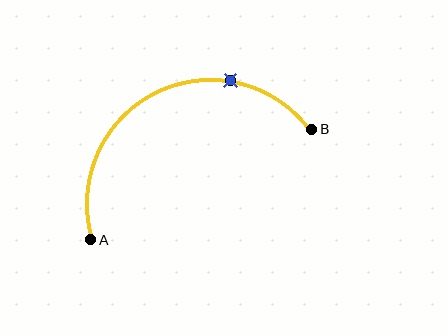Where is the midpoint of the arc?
The arc midpoint is the point on the curve farthest from the straight line joining A and B. It sits above that line.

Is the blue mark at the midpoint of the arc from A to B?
No. The blue mark lies on the arc but is closer to endpoint B. The arc midpoint would be at the point on the curve equidistant along the arc from both A and B.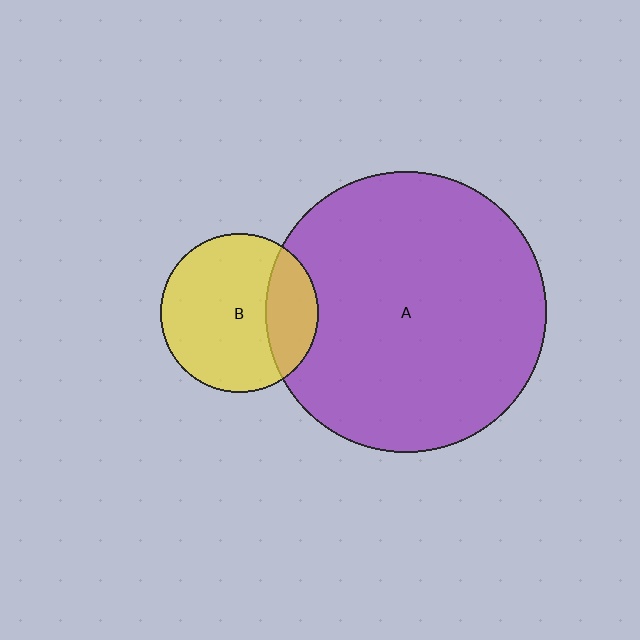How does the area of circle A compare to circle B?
Approximately 3.1 times.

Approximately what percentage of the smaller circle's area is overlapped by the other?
Approximately 25%.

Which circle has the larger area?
Circle A (purple).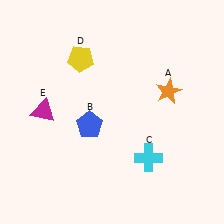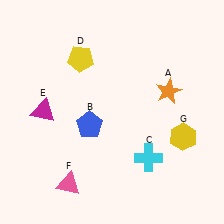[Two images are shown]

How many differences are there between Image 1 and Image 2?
There are 2 differences between the two images.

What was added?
A pink triangle (F), a yellow hexagon (G) were added in Image 2.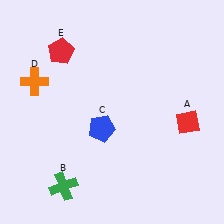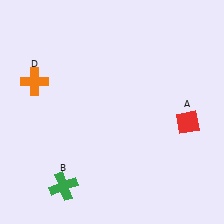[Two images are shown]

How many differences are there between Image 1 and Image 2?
There are 2 differences between the two images.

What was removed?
The blue pentagon (C), the red pentagon (E) were removed in Image 2.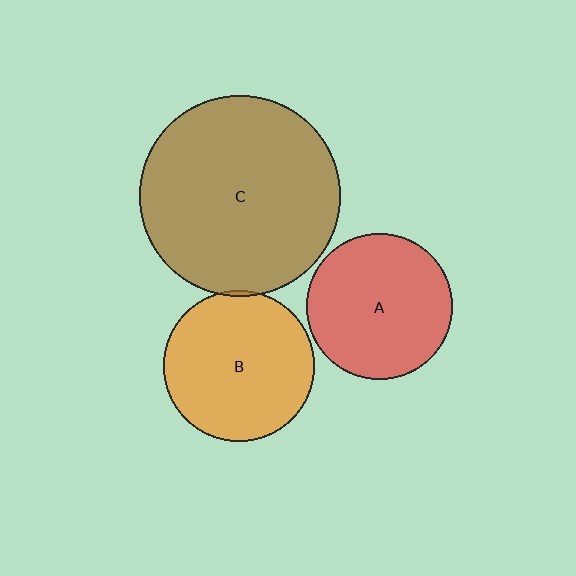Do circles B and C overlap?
Yes.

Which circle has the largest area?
Circle C (brown).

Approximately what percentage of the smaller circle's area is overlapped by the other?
Approximately 5%.